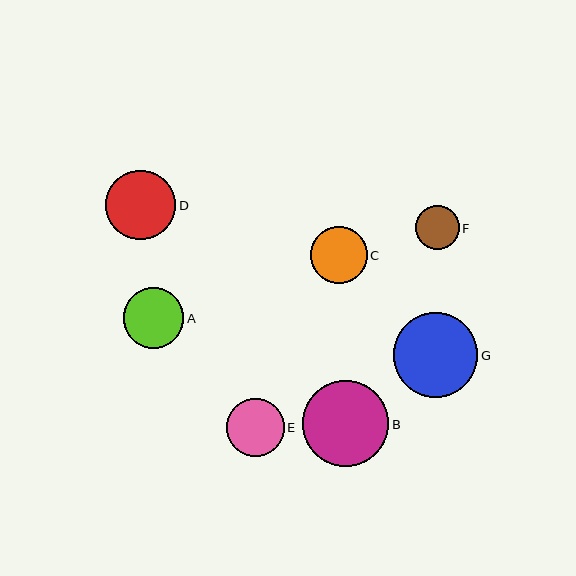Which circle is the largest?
Circle B is the largest with a size of approximately 87 pixels.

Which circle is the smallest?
Circle F is the smallest with a size of approximately 44 pixels.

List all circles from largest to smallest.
From largest to smallest: B, G, D, A, E, C, F.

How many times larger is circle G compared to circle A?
Circle G is approximately 1.4 times the size of circle A.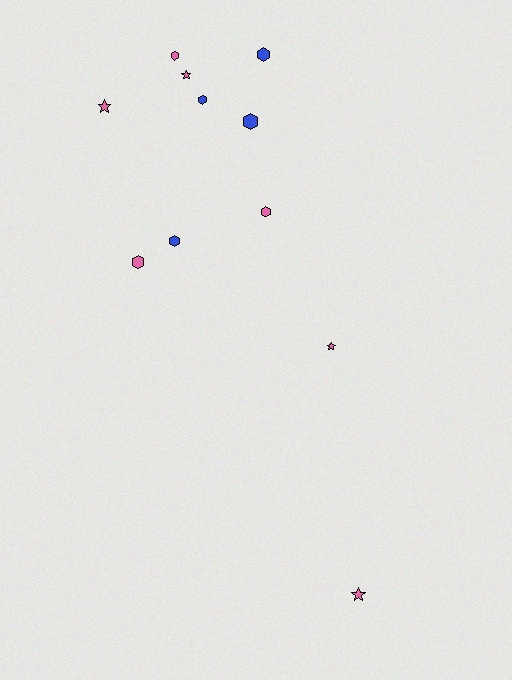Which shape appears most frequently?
Hexagon, with 7 objects.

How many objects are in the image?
There are 11 objects.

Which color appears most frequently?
Pink, with 7 objects.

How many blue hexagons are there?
There are 4 blue hexagons.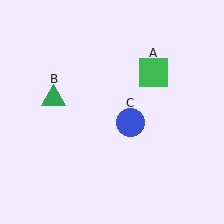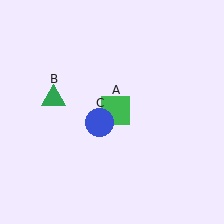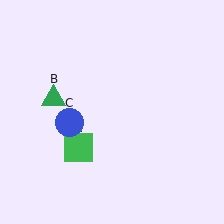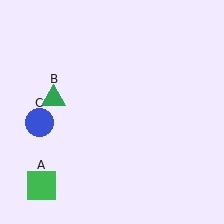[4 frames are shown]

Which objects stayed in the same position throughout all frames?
Green triangle (object B) remained stationary.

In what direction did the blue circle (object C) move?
The blue circle (object C) moved left.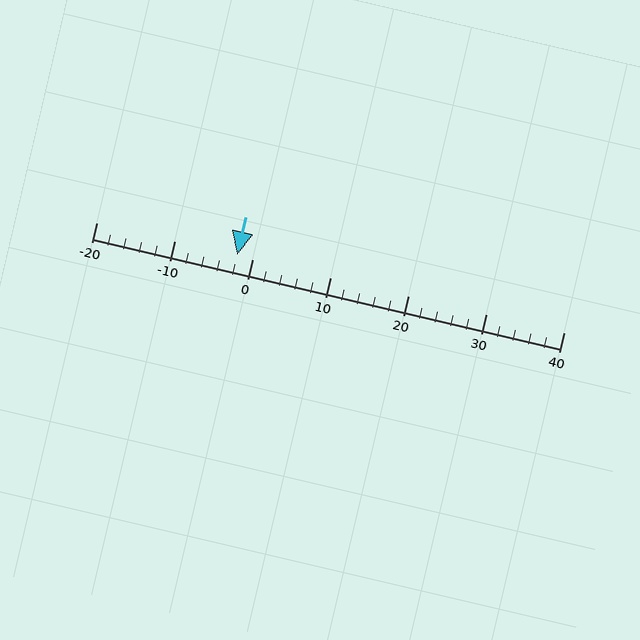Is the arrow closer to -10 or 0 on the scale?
The arrow is closer to 0.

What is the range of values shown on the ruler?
The ruler shows values from -20 to 40.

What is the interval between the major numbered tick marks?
The major tick marks are spaced 10 units apart.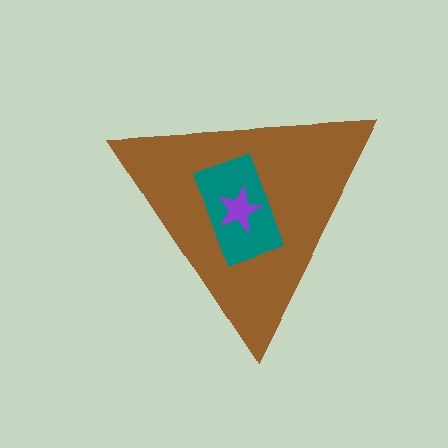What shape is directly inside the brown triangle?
The teal rectangle.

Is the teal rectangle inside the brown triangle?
Yes.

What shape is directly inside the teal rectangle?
The purple star.